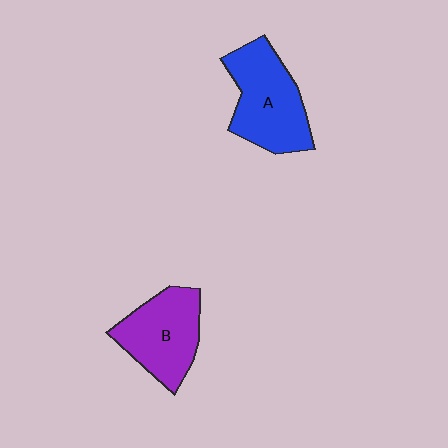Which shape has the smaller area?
Shape B (purple).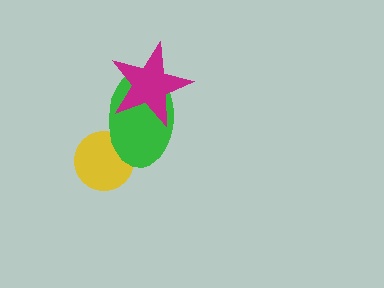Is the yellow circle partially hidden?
Yes, it is partially covered by another shape.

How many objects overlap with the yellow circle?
1 object overlaps with the yellow circle.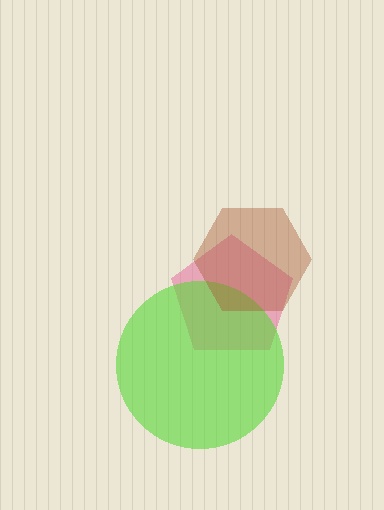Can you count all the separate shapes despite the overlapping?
Yes, there are 3 separate shapes.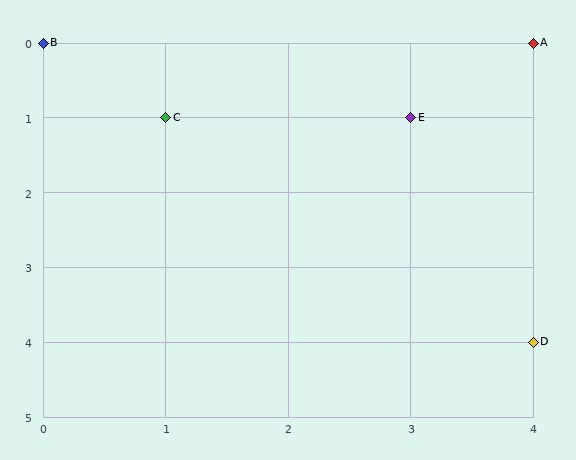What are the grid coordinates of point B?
Point B is at grid coordinates (0, 0).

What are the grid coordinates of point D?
Point D is at grid coordinates (4, 4).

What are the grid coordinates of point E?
Point E is at grid coordinates (3, 1).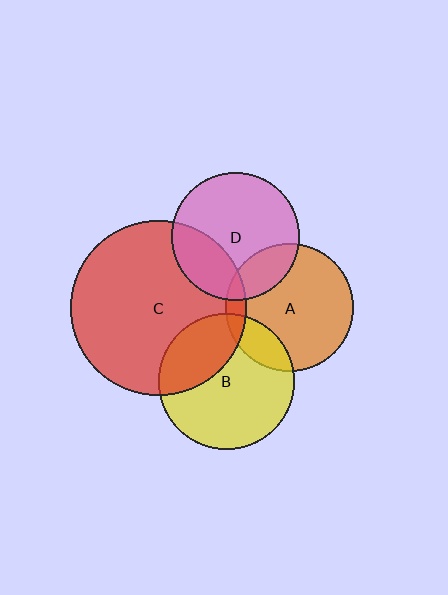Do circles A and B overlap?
Yes.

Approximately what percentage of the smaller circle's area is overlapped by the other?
Approximately 15%.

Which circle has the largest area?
Circle C (red).